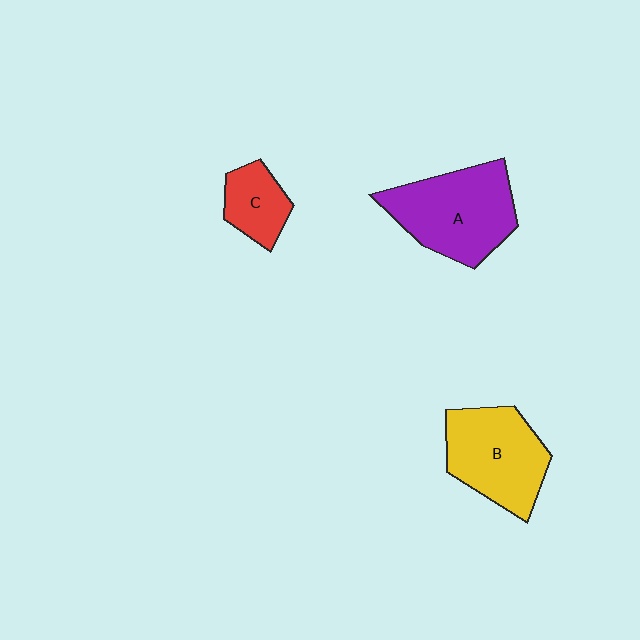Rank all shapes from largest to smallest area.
From largest to smallest: A (purple), B (yellow), C (red).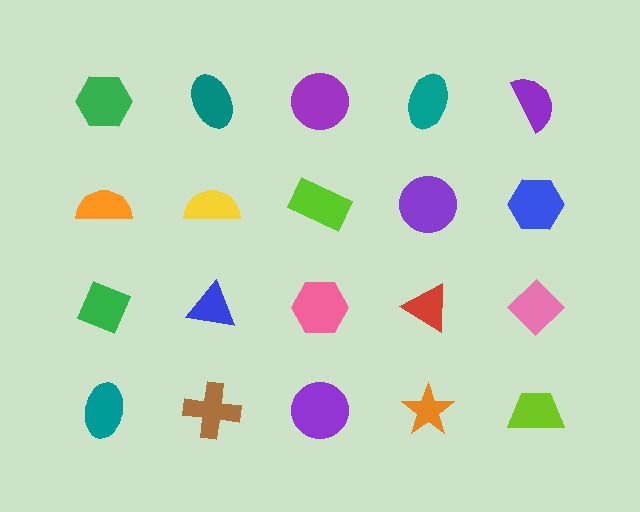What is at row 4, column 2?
A brown cross.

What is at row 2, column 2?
A yellow semicircle.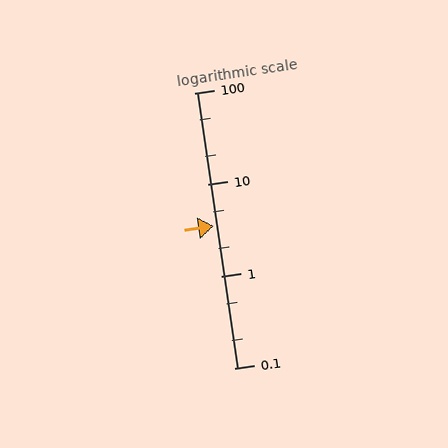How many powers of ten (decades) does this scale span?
The scale spans 3 decades, from 0.1 to 100.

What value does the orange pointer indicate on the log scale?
The pointer indicates approximately 3.5.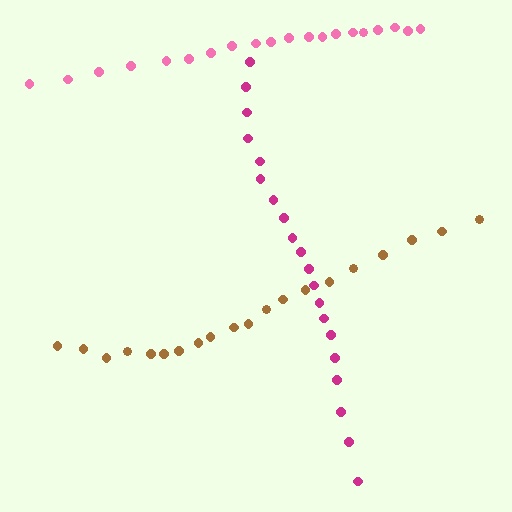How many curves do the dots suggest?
There are 3 distinct paths.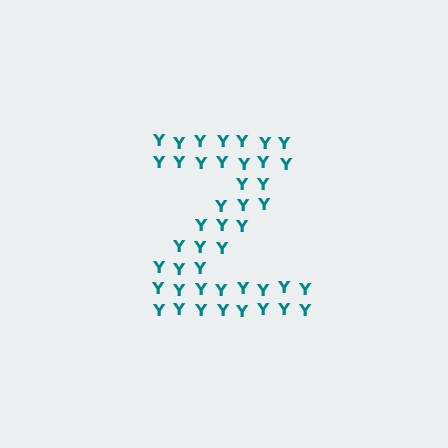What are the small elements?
The small elements are letter Y's.